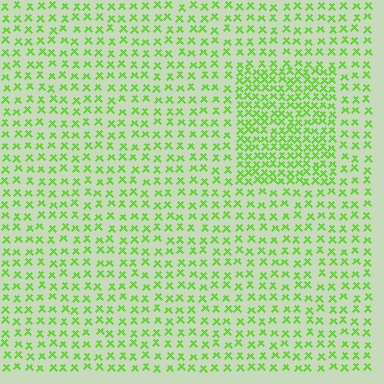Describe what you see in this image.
The image contains small lime elements arranged at two different densities. A rectangle-shaped region is visible where the elements are more densely packed than the surrounding area.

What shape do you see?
I see a rectangle.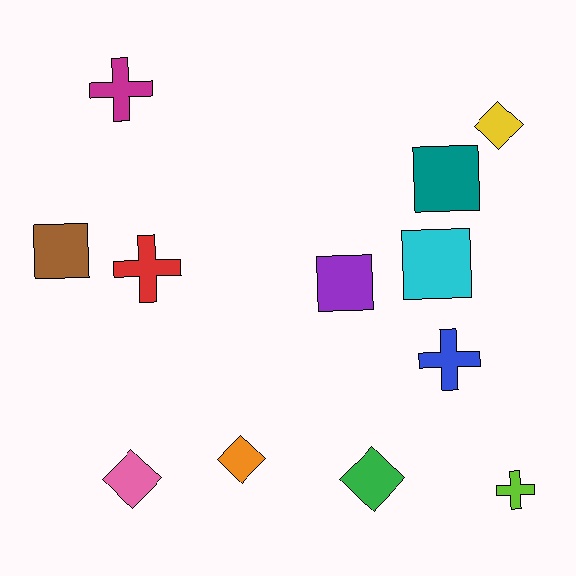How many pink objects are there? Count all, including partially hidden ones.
There is 1 pink object.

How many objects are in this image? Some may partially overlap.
There are 12 objects.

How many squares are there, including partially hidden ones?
There are 4 squares.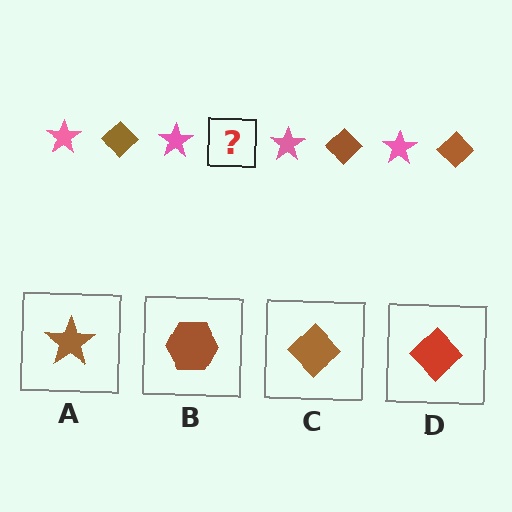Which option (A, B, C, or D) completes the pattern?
C.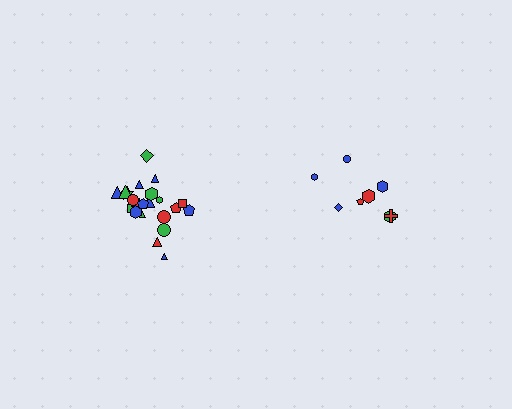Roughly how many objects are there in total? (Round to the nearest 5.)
Roughly 30 objects in total.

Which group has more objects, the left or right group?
The left group.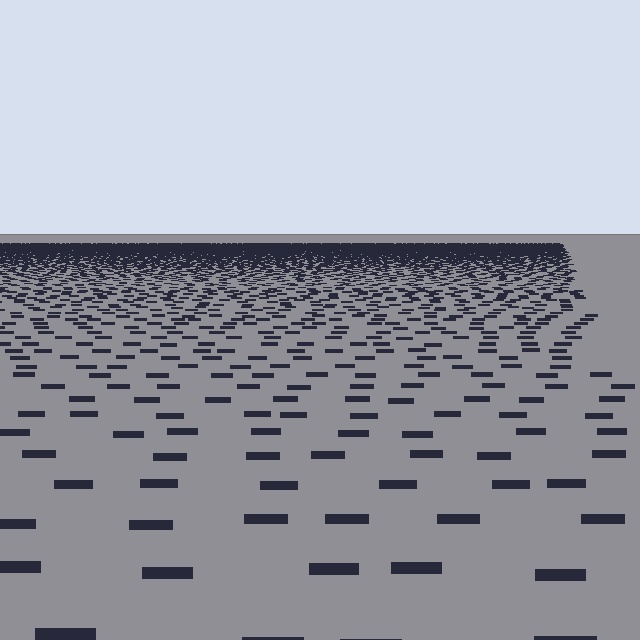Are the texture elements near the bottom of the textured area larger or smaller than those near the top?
Larger. Near the bottom, elements are closer to the viewer and appear at a bigger on-screen size.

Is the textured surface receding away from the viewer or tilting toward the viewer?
The surface is receding away from the viewer. Texture elements get smaller and denser toward the top.